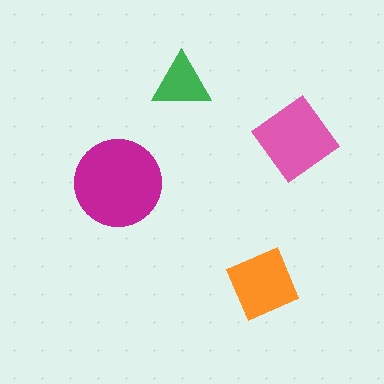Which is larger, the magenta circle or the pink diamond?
The magenta circle.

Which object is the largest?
The magenta circle.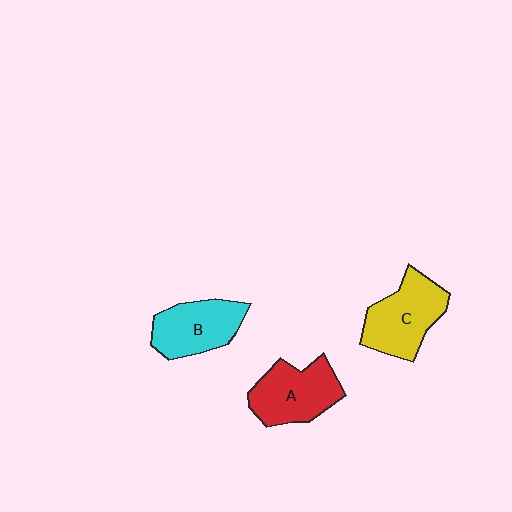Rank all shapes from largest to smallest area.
From largest to smallest: C (yellow), A (red), B (cyan).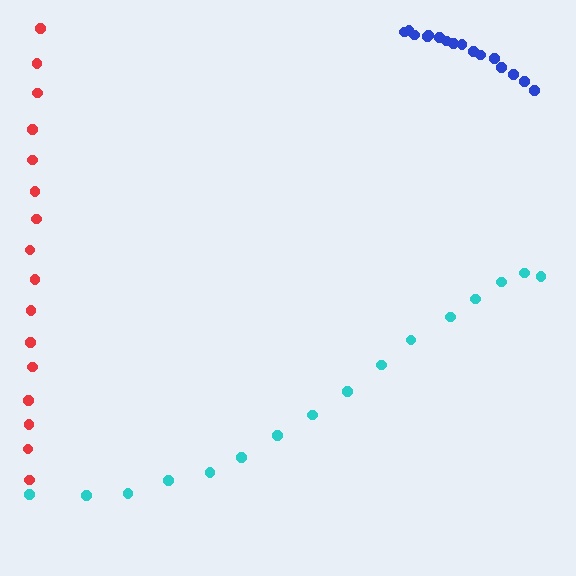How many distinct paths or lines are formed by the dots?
There are 3 distinct paths.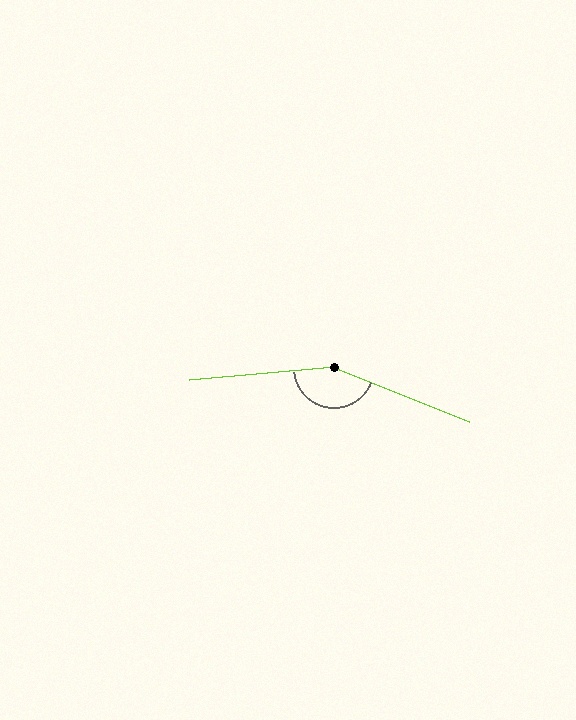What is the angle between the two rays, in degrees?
Approximately 153 degrees.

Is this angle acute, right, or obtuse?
It is obtuse.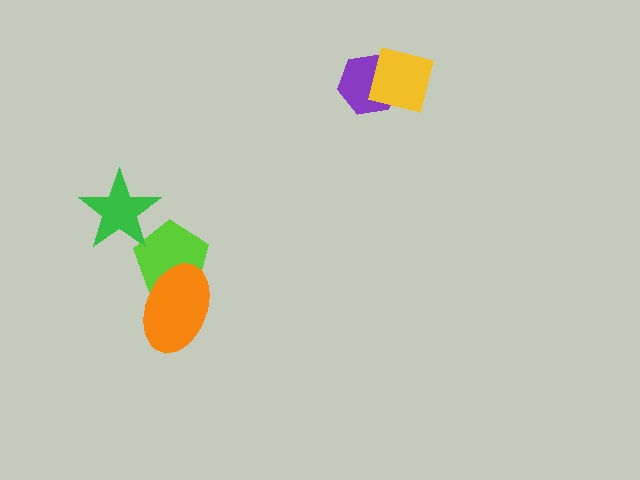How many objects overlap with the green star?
1 object overlaps with the green star.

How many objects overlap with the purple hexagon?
1 object overlaps with the purple hexagon.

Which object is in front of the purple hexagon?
The yellow square is in front of the purple hexagon.